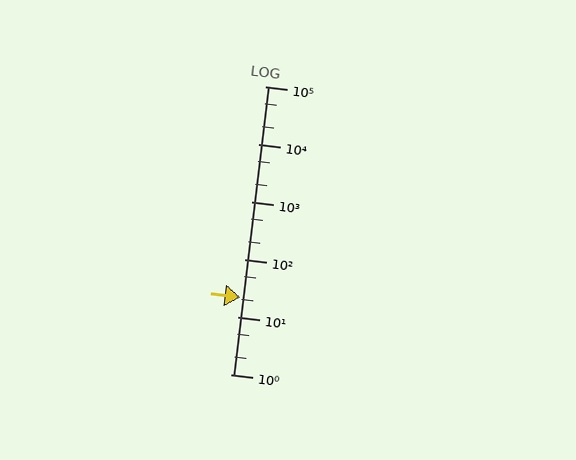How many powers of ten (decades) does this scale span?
The scale spans 5 decades, from 1 to 100000.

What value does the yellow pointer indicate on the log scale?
The pointer indicates approximately 22.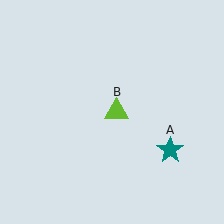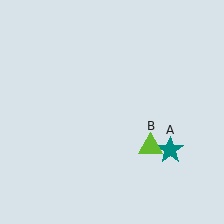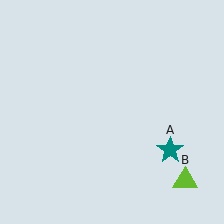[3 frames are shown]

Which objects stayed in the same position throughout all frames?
Teal star (object A) remained stationary.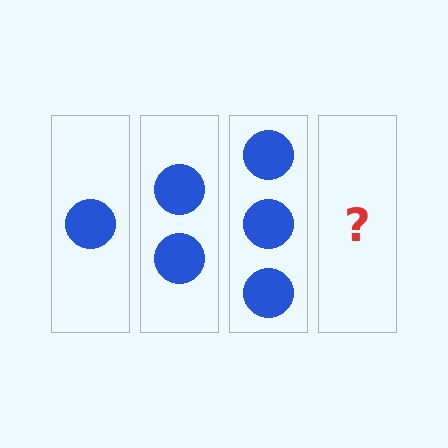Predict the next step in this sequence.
The next step is 4 circles.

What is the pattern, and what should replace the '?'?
The pattern is that each step adds one more circle. The '?' should be 4 circles.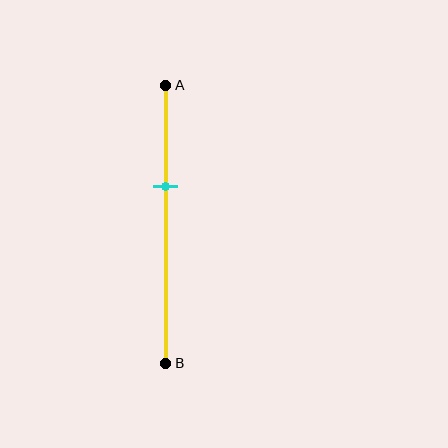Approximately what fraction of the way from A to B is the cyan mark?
The cyan mark is approximately 35% of the way from A to B.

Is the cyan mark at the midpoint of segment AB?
No, the mark is at about 35% from A, not at the 50% midpoint.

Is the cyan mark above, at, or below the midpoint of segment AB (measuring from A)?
The cyan mark is above the midpoint of segment AB.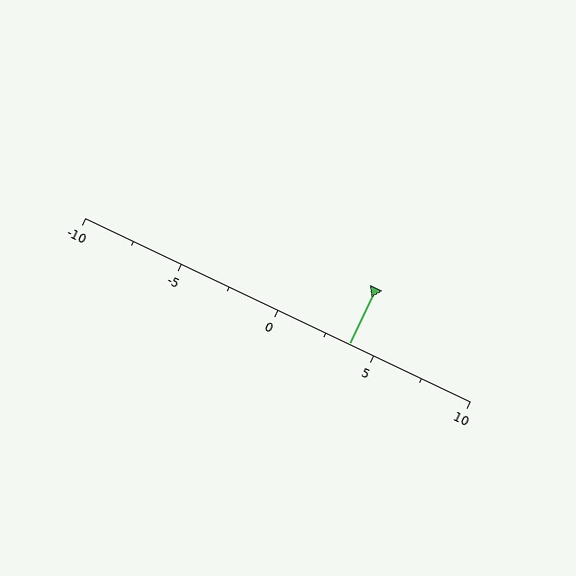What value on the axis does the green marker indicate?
The marker indicates approximately 3.8.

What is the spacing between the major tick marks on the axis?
The major ticks are spaced 5 apart.